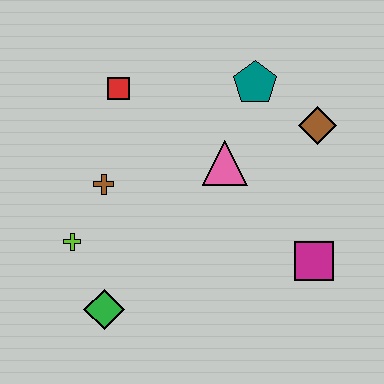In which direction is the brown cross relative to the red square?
The brown cross is below the red square.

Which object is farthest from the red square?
The magenta square is farthest from the red square.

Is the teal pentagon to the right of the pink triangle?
Yes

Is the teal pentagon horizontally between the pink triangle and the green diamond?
No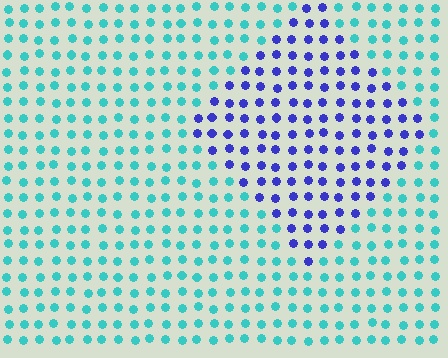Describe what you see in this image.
The image is filled with small cyan elements in a uniform arrangement. A diamond-shaped region is visible where the elements are tinted to a slightly different hue, forming a subtle color boundary.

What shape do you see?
I see a diamond.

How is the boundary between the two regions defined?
The boundary is defined purely by a slight shift in hue (about 63 degrees). Spacing, size, and orientation are identical on both sides.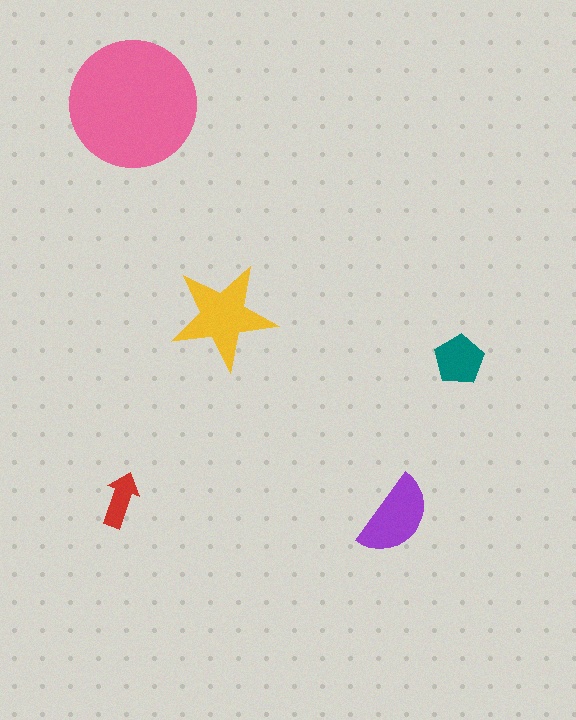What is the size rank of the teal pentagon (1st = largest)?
4th.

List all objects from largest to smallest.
The pink circle, the yellow star, the purple semicircle, the teal pentagon, the red arrow.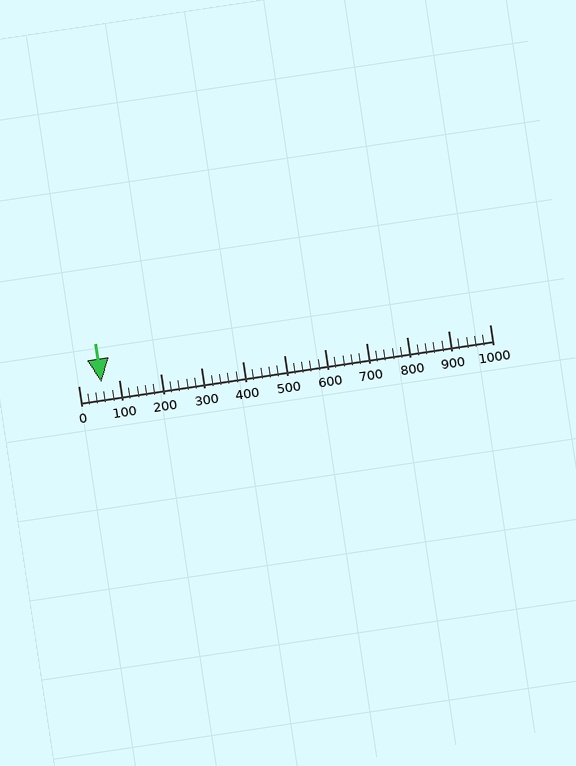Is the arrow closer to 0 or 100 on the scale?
The arrow is closer to 100.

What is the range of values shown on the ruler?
The ruler shows values from 0 to 1000.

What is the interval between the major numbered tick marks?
The major tick marks are spaced 100 units apart.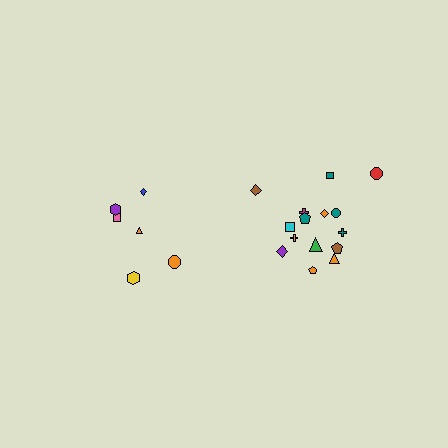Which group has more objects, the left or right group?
The right group.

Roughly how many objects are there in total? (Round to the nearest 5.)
Roughly 20 objects in total.